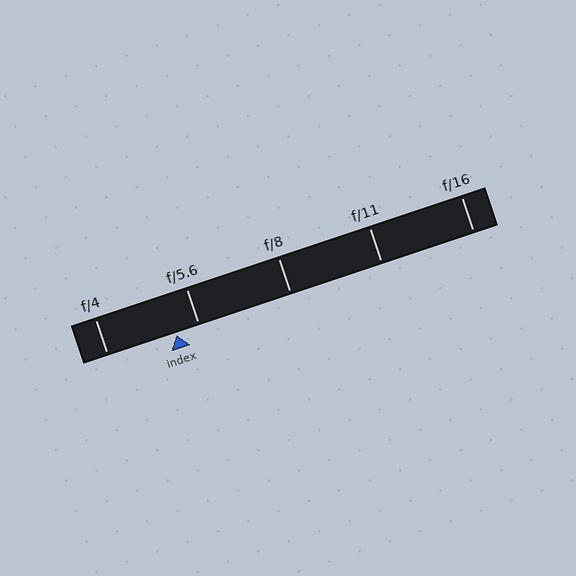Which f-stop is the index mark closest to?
The index mark is closest to f/5.6.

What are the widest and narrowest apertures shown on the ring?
The widest aperture shown is f/4 and the narrowest is f/16.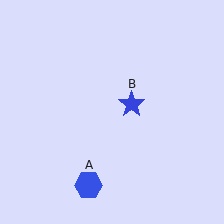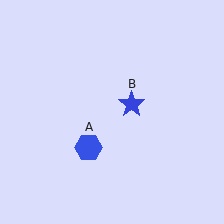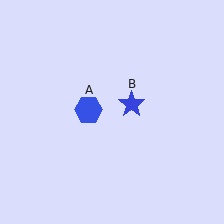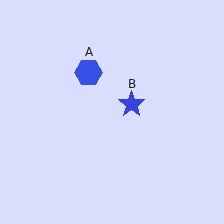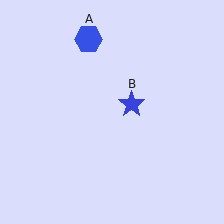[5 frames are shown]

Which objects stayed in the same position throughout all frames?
Blue star (object B) remained stationary.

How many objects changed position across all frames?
1 object changed position: blue hexagon (object A).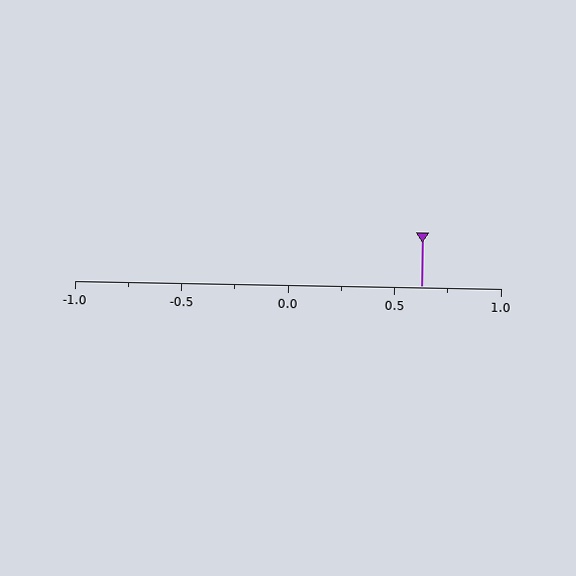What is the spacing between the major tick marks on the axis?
The major ticks are spaced 0.5 apart.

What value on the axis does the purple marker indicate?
The marker indicates approximately 0.62.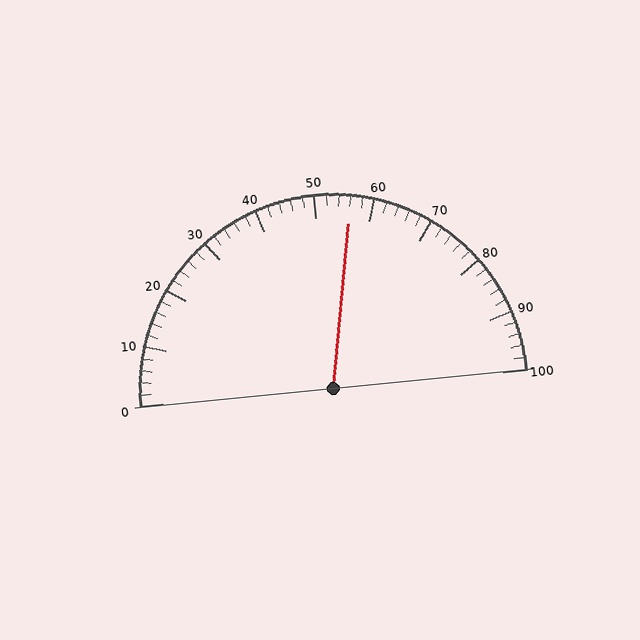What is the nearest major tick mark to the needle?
The nearest major tick mark is 60.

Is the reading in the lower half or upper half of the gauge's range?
The reading is in the upper half of the range (0 to 100).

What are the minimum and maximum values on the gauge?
The gauge ranges from 0 to 100.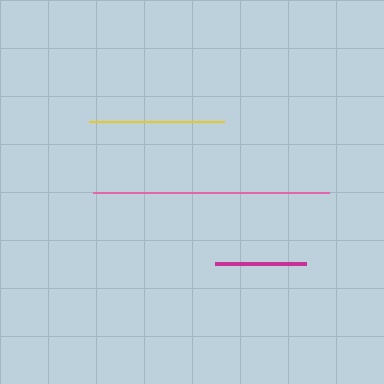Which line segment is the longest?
The pink line is the longest at approximately 236 pixels.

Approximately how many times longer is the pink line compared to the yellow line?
The pink line is approximately 1.7 times the length of the yellow line.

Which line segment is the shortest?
The magenta line is the shortest at approximately 90 pixels.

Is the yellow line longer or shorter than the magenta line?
The yellow line is longer than the magenta line.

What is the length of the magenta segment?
The magenta segment is approximately 90 pixels long.